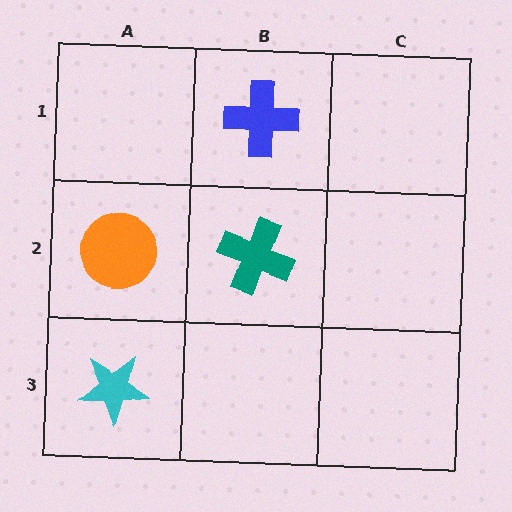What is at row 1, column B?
A blue cross.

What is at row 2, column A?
An orange circle.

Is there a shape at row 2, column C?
No, that cell is empty.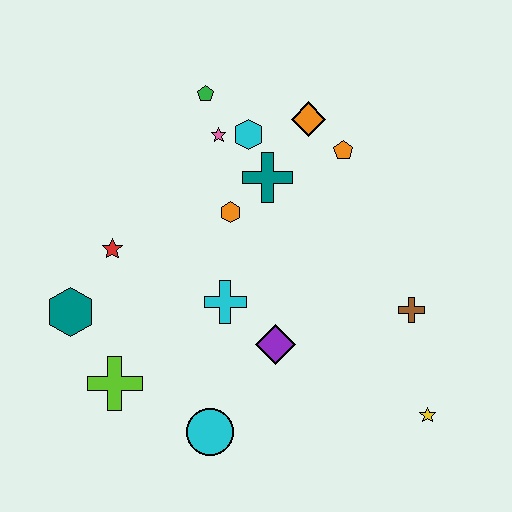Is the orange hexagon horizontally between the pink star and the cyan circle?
No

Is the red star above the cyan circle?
Yes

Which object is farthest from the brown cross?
The teal hexagon is farthest from the brown cross.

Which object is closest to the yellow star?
The brown cross is closest to the yellow star.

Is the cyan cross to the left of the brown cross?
Yes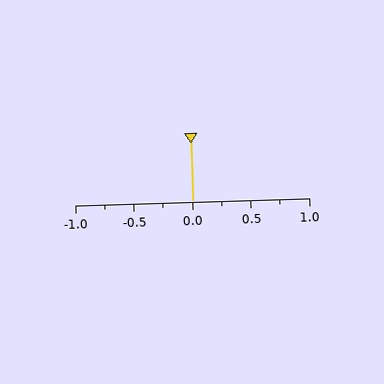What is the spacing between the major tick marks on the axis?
The major ticks are spaced 0.5 apart.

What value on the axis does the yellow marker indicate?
The marker indicates approximately 0.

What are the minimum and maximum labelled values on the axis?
The axis runs from -1.0 to 1.0.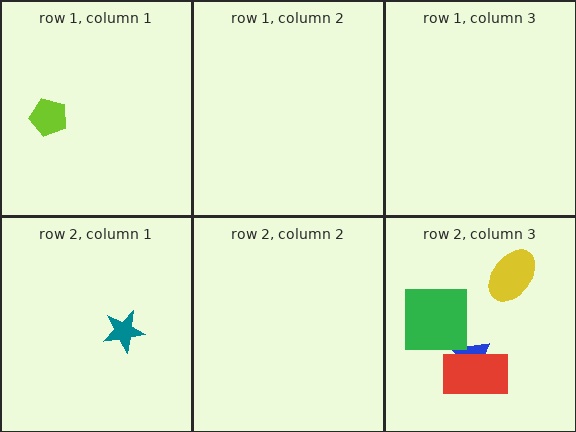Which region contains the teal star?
The row 2, column 1 region.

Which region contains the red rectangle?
The row 2, column 3 region.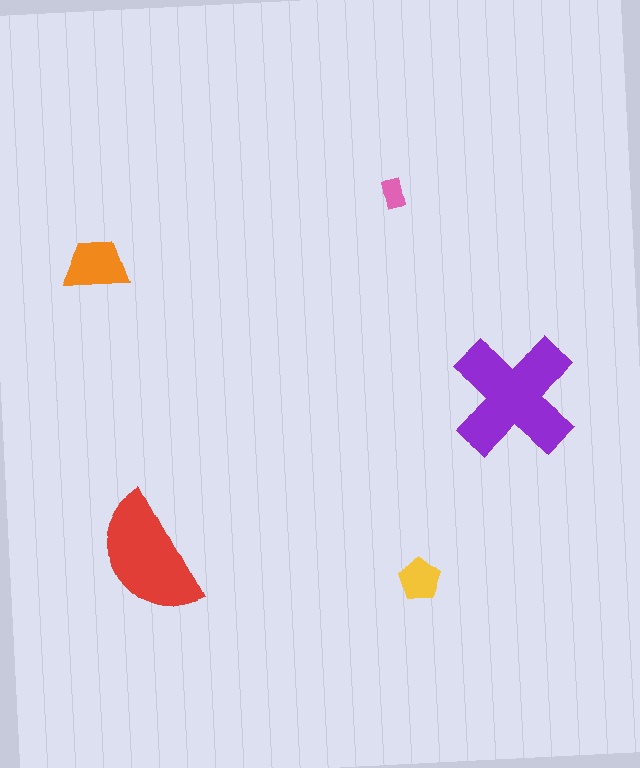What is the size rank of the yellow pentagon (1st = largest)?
4th.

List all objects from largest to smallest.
The purple cross, the red semicircle, the orange trapezoid, the yellow pentagon, the pink rectangle.